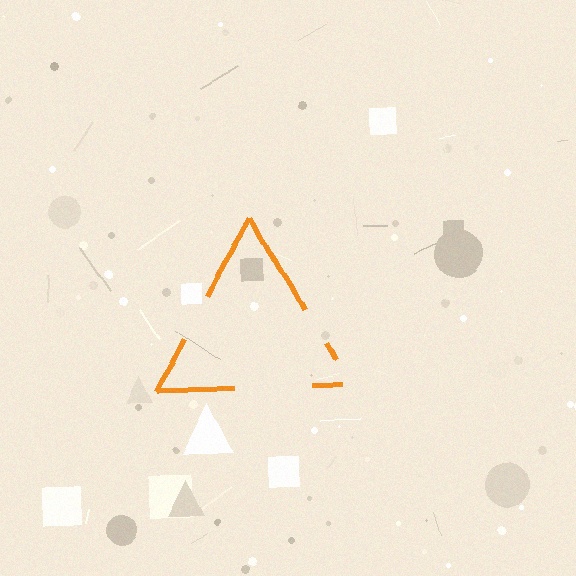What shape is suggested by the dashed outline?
The dashed outline suggests a triangle.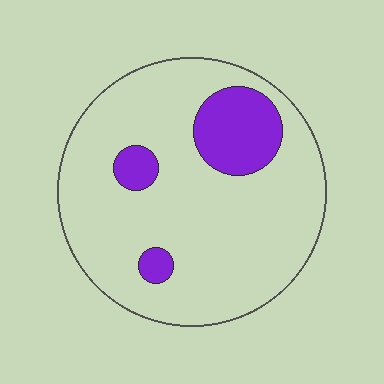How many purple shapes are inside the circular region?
3.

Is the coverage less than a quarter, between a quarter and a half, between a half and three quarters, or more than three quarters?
Less than a quarter.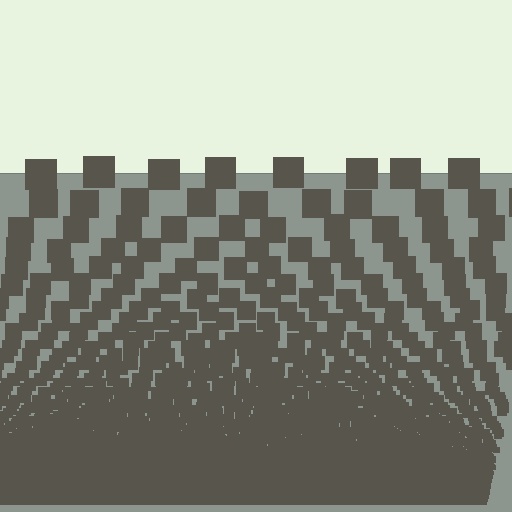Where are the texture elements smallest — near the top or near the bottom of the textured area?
Near the bottom.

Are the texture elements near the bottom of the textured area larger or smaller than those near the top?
Smaller. The gradient is inverted — elements near the bottom are smaller and denser.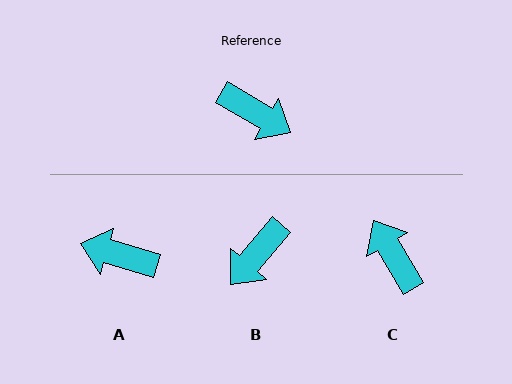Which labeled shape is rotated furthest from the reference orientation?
A, about 166 degrees away.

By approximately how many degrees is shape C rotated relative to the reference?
Approximately 151 degrees counter-clockwise.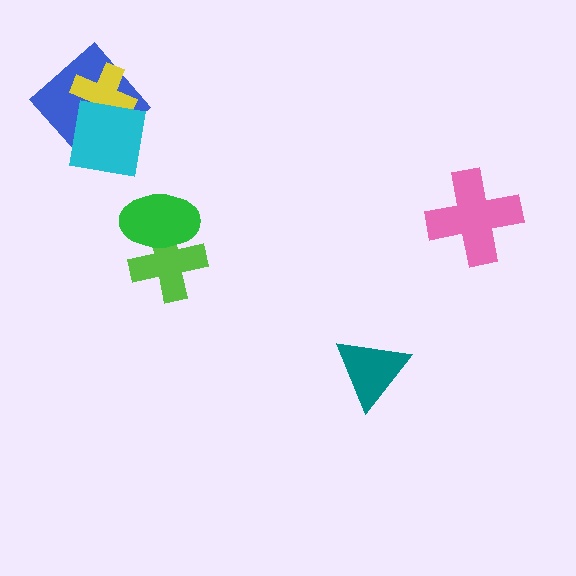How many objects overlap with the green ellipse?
1 object overlaps with the green ellipse.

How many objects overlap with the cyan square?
2 objects overlap with the cyan square.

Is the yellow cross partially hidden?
Yes, it is partially covered by another shape.